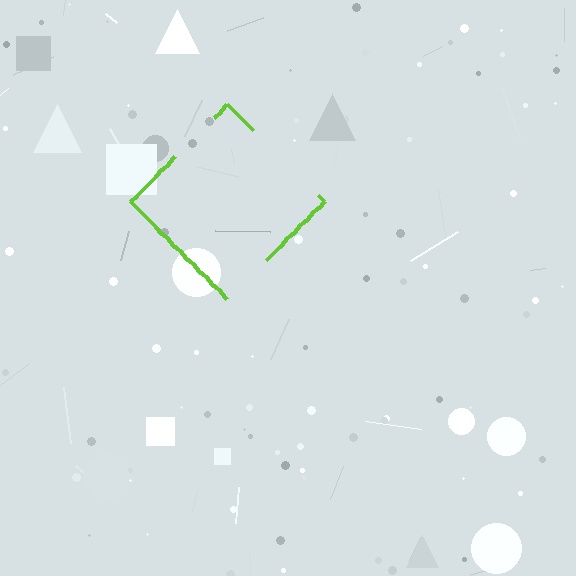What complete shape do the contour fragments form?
The contour fragments form a diamond.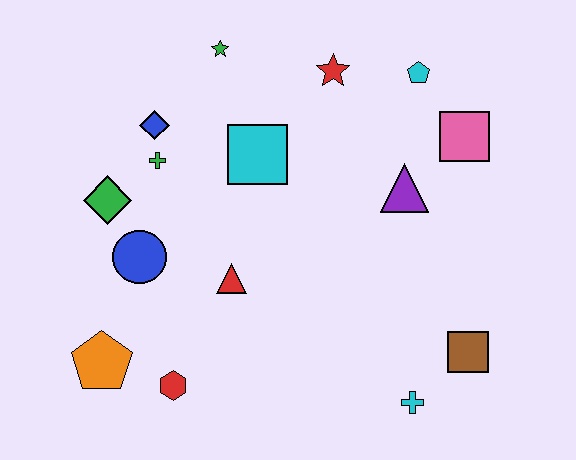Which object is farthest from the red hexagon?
The cyan pentagon is farthest from the red hexagon.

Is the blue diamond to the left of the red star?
Yes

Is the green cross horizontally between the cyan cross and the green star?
No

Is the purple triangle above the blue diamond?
No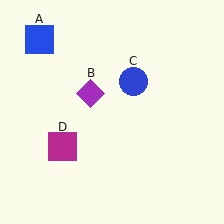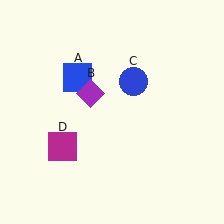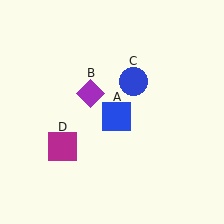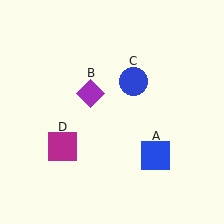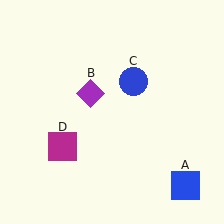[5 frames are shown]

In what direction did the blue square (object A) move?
The blue square (object A) moved down and to the right.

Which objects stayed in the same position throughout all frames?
Purple diamond (object B) and blue circle (object C) and magenta square (object D) remained stationary.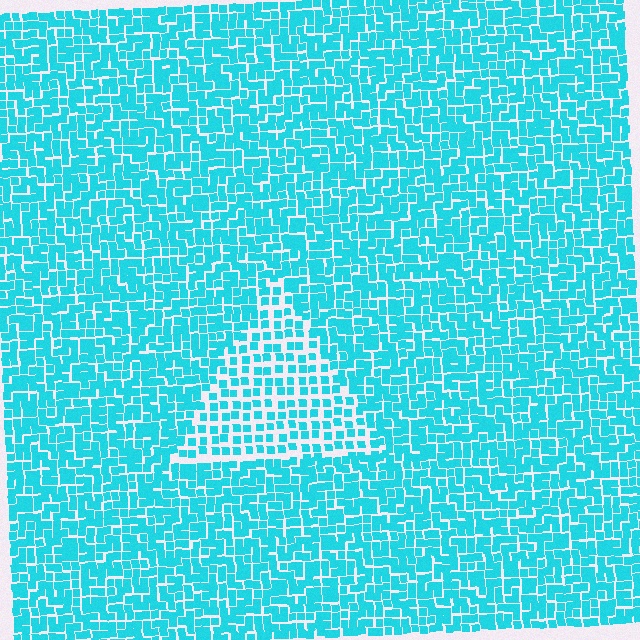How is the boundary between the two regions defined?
The boundary is defined by a change in element density (approximately 1.7x ratio). All elements are the same color, size, and shape.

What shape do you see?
I see a triangle.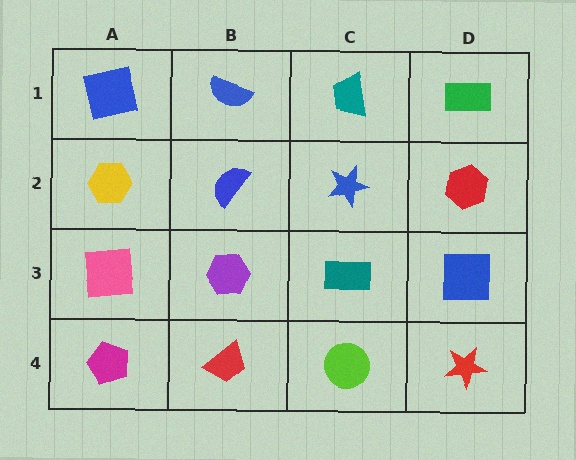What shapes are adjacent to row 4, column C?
A teal rectangle (row 3, column C), a red trapezoid (row 4, column B), a red star (row 4, column D).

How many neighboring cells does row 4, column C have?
3.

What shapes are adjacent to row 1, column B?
A blue semicircle (row 2, column B), a blue square (row 1, column A), a teal trapezoid (row 1, column C).